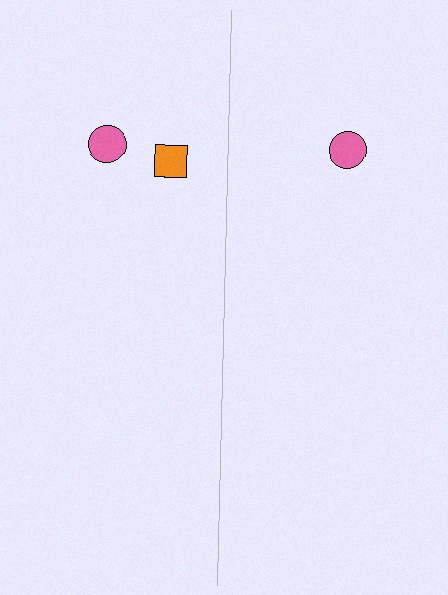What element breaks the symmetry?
A orange square is missing from the right side.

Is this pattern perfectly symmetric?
No, the pattern is not perfectly symmetric. A orange square is missing from the right side.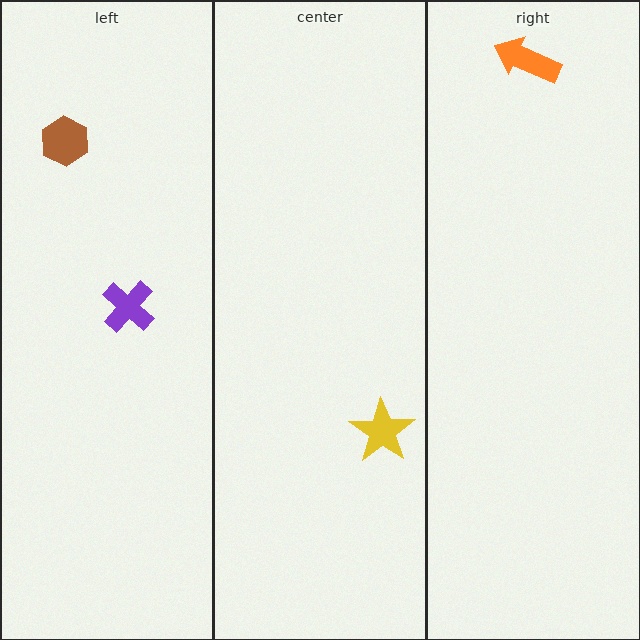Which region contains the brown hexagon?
The left region.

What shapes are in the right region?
The orange arrow.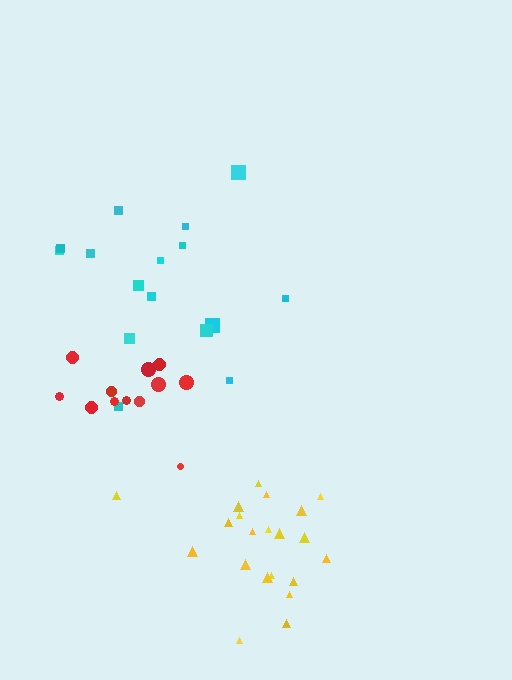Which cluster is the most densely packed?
Yellow.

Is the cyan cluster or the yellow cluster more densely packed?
Yellow.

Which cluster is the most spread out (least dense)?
Cyan.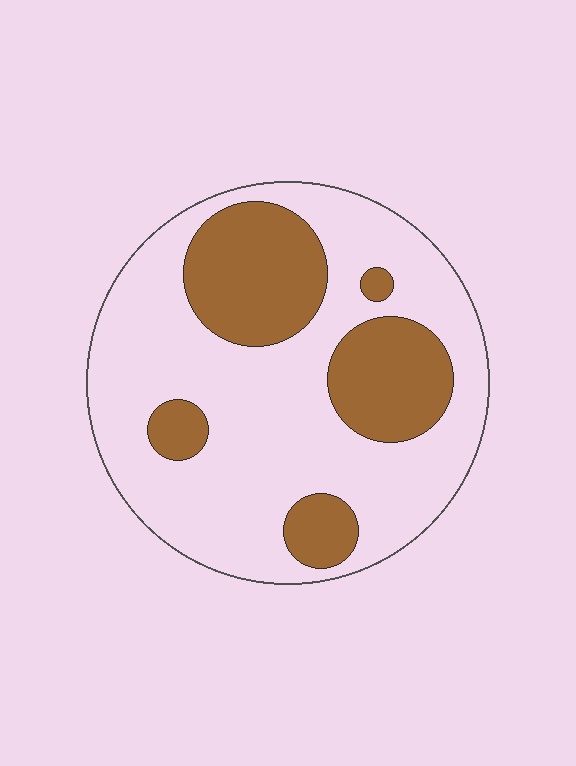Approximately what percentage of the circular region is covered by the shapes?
Approximately 30%.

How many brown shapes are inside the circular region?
5.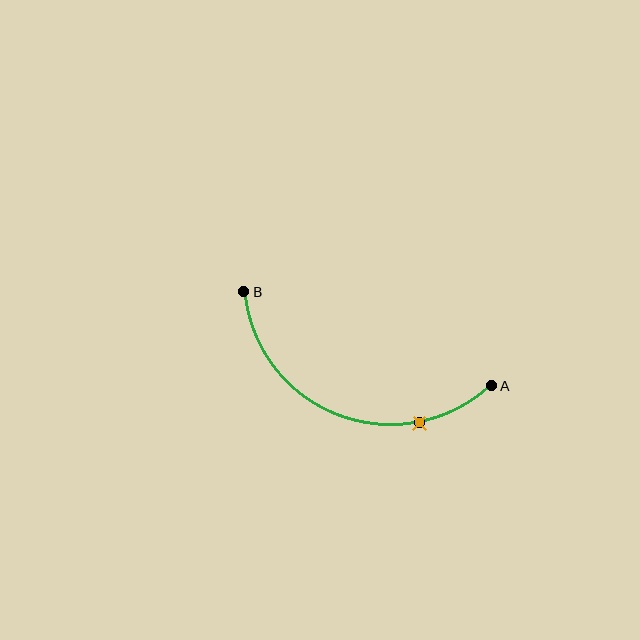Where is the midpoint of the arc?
The arc midpoint is the point on the curve farthest from the straight line joining A and B. It sits below that line.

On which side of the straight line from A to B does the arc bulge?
The arc bulges below the straight line connecting A and B.